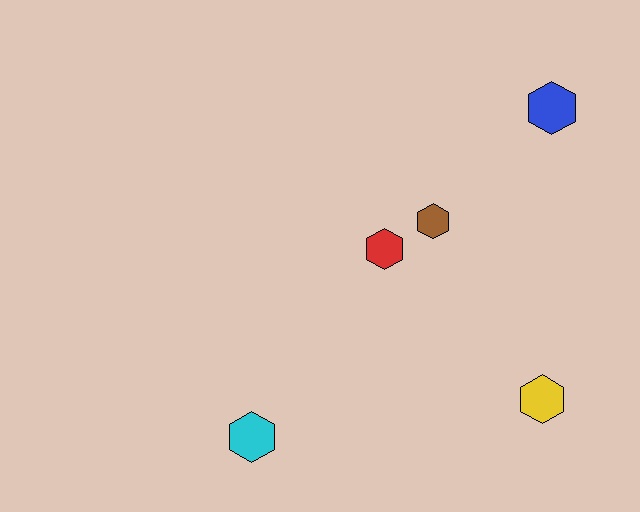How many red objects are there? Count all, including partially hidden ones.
There is 1 red object.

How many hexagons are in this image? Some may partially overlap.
There are 5 hexagons.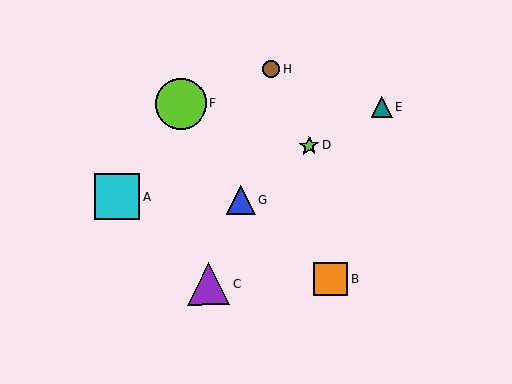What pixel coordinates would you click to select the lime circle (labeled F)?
Click at (181, 104) to select the lime circle F.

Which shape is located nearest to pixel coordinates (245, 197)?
The blue triangle (labeled G) at (241, 200) is nearest to that location.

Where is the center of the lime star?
The center of the lime star is at (309, 146).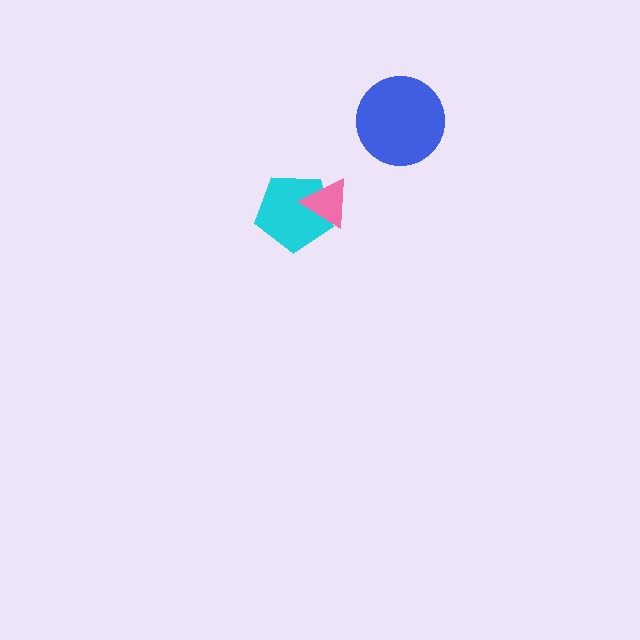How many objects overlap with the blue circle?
0 objects overlap with the blue circle.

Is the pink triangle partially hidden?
No, no other shape covers it.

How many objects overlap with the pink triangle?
1 object overlaps with the pink triangle.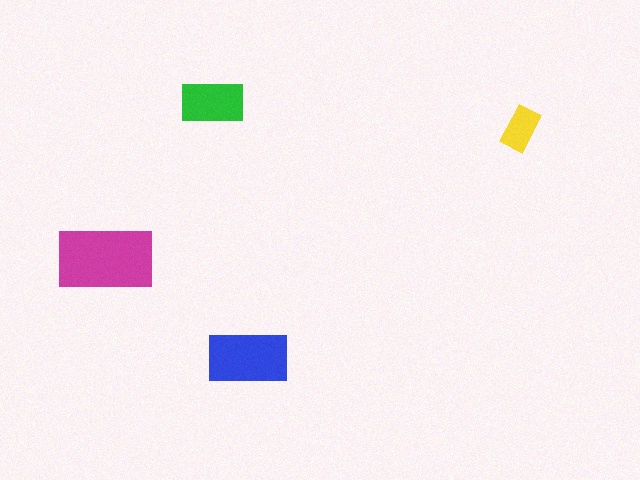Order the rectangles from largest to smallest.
the magenta one, the blue one, the green one, the yellow one.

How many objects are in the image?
There are 4 objects in the image.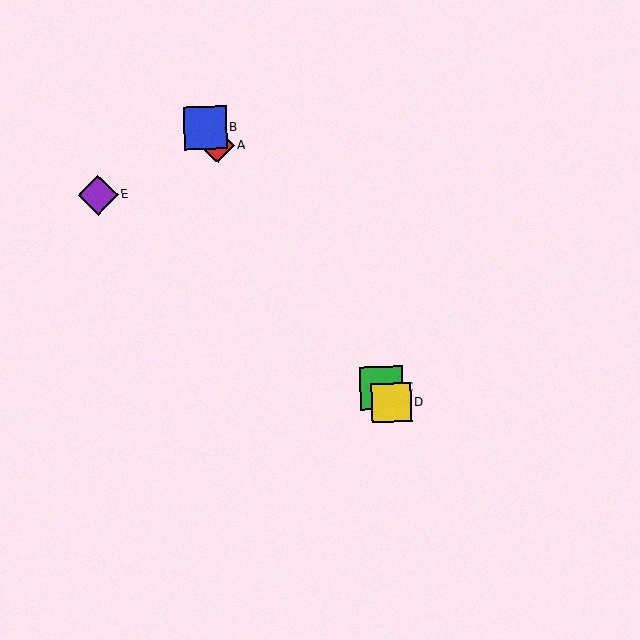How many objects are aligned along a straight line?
4 objects (A, B, C, D) are aligned along a straight line.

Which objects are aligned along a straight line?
Objects A, B, C, D are aligned along a straight line.